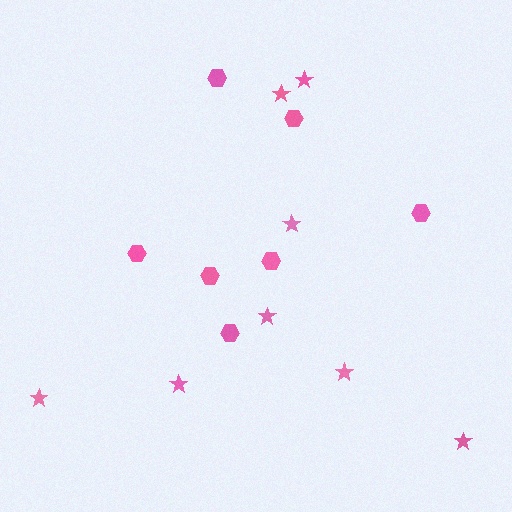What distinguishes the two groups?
There are 2 groups: one group of stars (8) and one group of hexagons (7).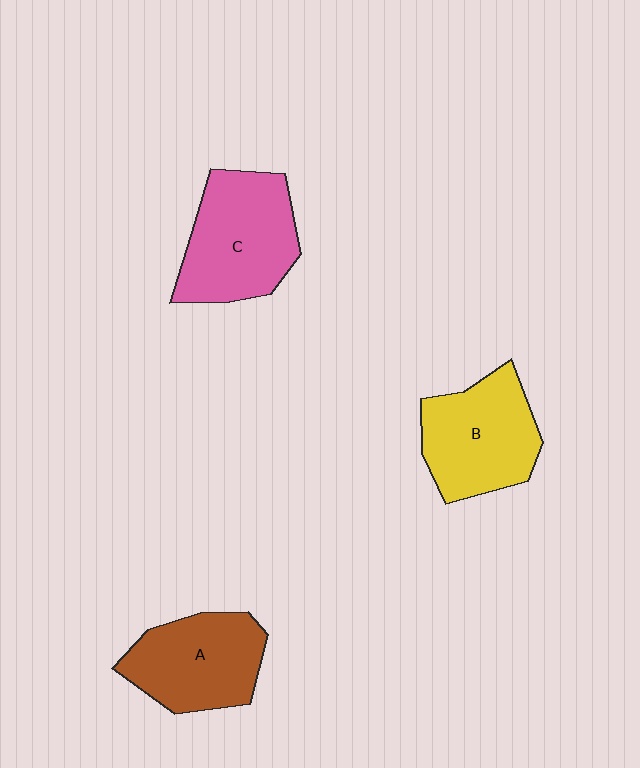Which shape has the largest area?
Shape C (pink).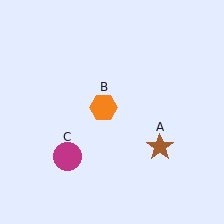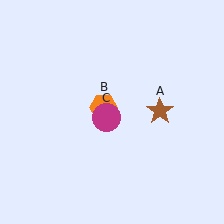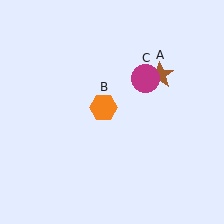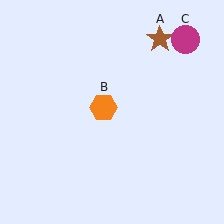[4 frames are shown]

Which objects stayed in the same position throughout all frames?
Orange hexagon (object B) remained stationary.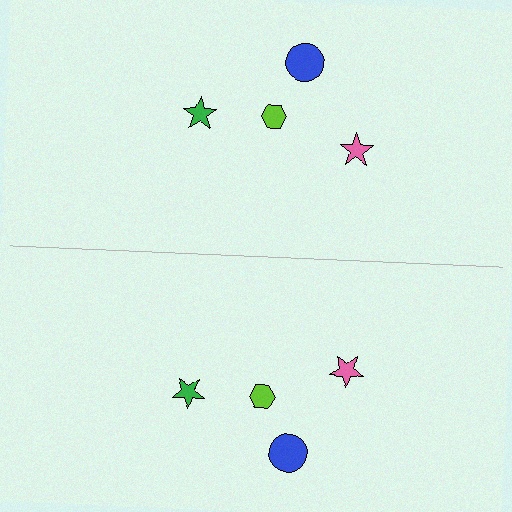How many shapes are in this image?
There are 8 shapes in this image.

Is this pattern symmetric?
Yes, this pattern has bilateral (reflection) symmetry.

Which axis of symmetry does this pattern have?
The pattern has a horizontal axis of symmetry running through the center of the image.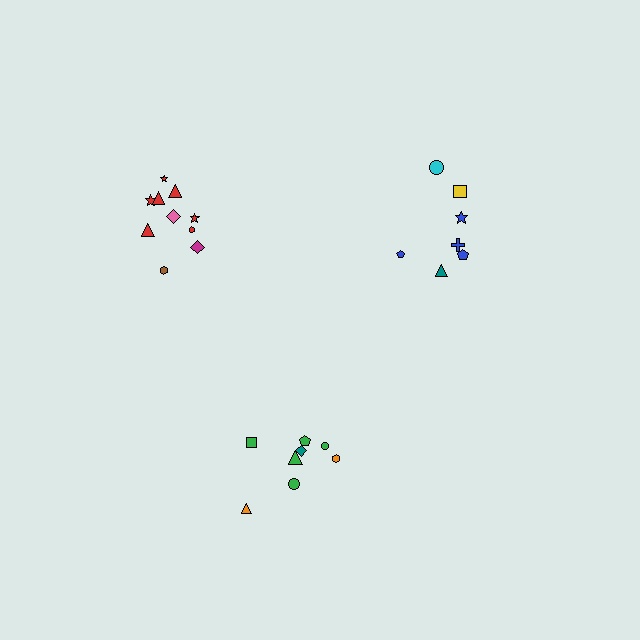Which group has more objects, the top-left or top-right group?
The top-left group.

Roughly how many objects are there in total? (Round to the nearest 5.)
Roughly 25 objects in total.